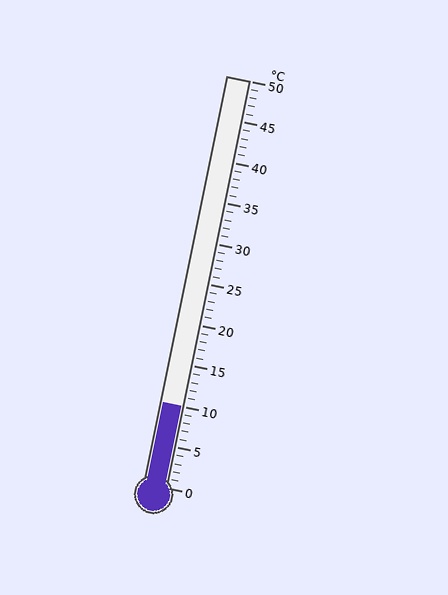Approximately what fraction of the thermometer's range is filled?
The thermometer is filled to approximately 20% of its range.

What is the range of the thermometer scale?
The thermometer scale ranges from 0°C to 50°C.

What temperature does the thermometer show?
The thermometer shows approximately 10°C.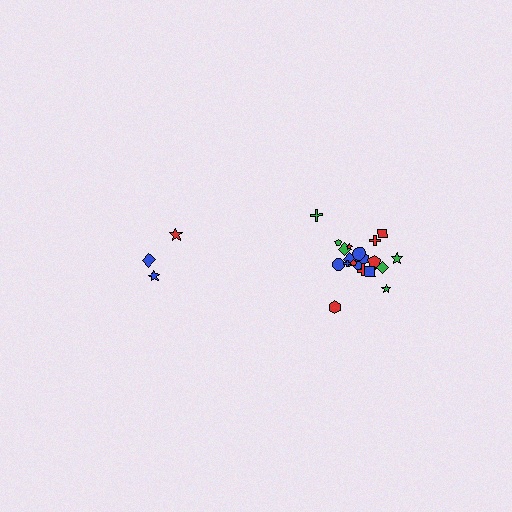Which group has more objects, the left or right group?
The right group.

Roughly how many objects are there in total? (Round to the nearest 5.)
Roughly 25 objects in total.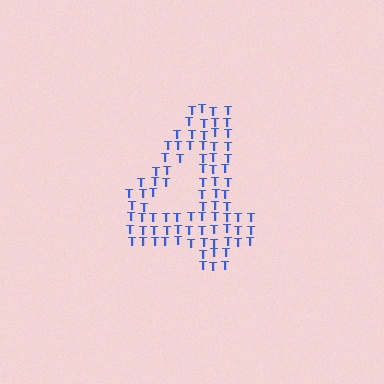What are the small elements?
The small elements are letter T's.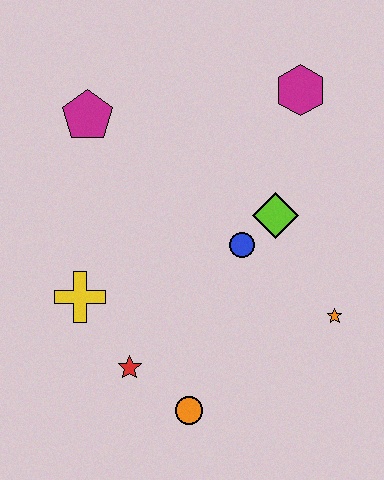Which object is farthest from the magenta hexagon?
The orange circle is farthest from the magenta hexagon.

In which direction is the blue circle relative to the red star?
The blue circle is above the red star.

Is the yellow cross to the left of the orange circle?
Yes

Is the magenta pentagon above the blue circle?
Yes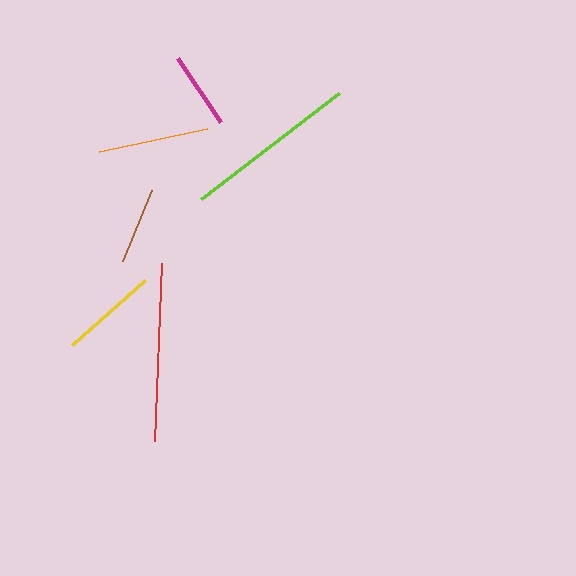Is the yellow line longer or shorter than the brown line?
The yellow line is longer than the brown line.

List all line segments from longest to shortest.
From longest to shortest: red, lime, orange, yellow, magenta, brown.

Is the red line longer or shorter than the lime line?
The red line is longer than the lime line.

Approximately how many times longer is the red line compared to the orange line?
The red line is approximately 1.6 times the length of the orange line.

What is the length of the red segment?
The red segment is approximately 178 pixels long.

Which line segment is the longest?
The red line is the longest at approximately 178 pixels.